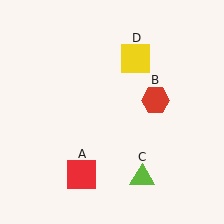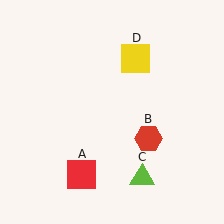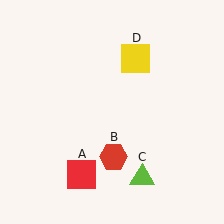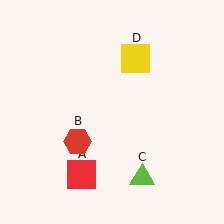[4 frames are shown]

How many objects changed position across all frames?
1 object changed position: red hexagon (object B).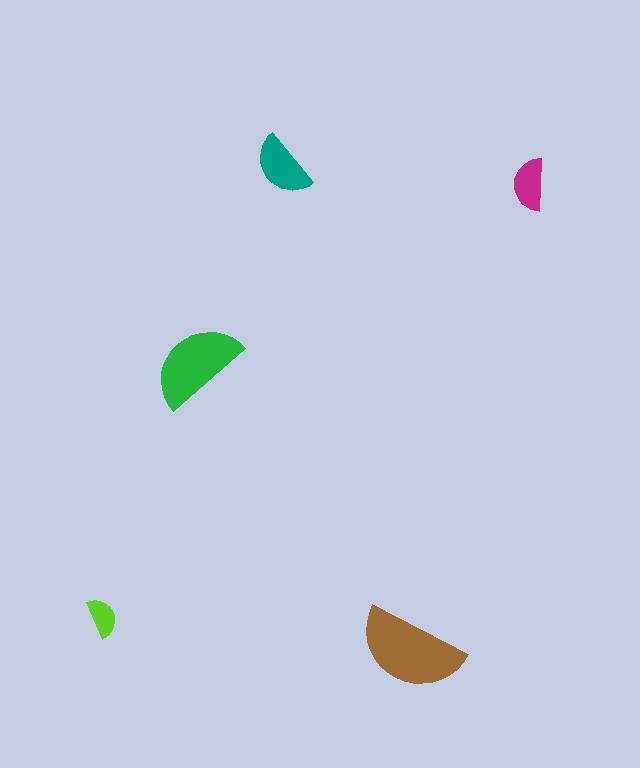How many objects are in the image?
There are 5 objects in the image.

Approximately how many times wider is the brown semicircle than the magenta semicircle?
About 2 times wider.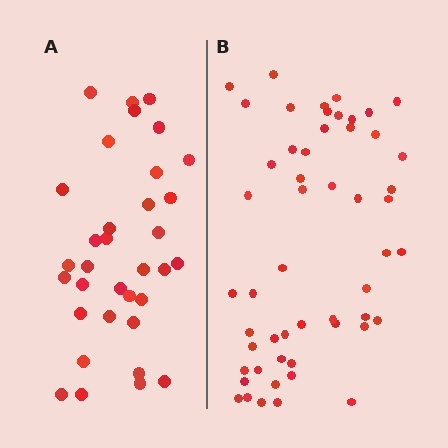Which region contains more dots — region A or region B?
Region B (the right region) has more dots.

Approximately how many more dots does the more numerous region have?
Region B has approximately 20 more dots than region A.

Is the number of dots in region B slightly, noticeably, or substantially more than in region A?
Region B has substantially more. The ratio is roughly 1.6 to 1.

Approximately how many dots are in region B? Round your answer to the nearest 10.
About 50 dots. (The exact count is 53, which rounds to 50.)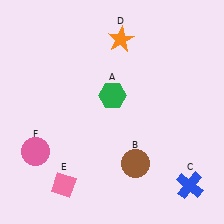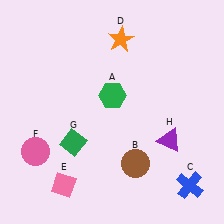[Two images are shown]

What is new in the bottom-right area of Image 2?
A purple triangle (H) was added in the bottom-right area of Image 2.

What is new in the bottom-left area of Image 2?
A green diamond (G) was added in the bottom-left area of Image 2.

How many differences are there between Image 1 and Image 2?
There are 2 differences between the two images.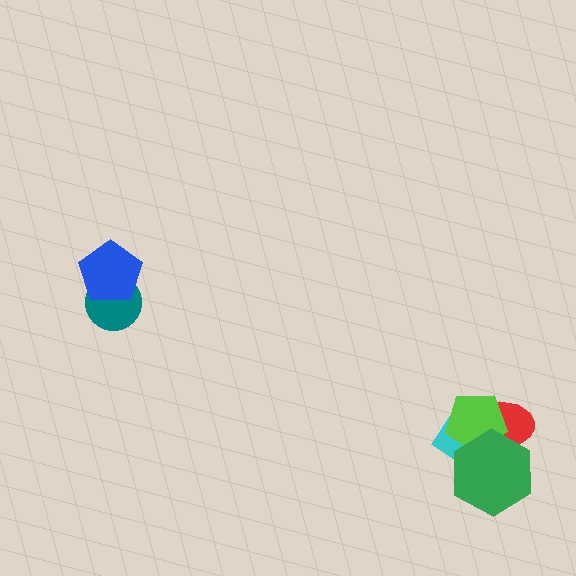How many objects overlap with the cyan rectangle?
3 objects overlap with the cyan rectangle.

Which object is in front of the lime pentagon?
The green hexagon is in front of the lime pentagon.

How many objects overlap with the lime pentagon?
3 objects overlap with the lime pentagon.